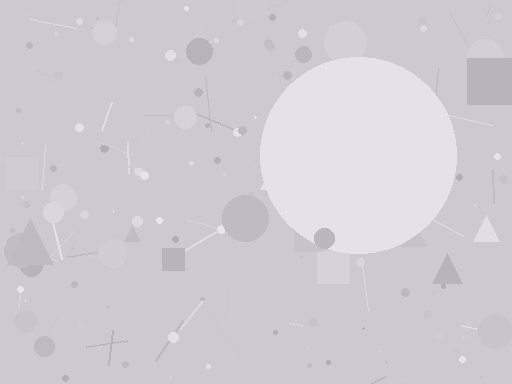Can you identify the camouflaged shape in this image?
The camouflaged shape is a circle.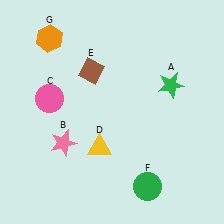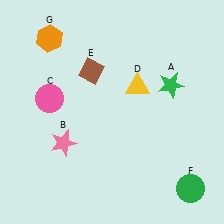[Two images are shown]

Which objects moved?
The objects that moved are: the yellow triangle (D), the green circle (F).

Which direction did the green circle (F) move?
The green circle (F) moved right.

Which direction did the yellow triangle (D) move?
The yellow triangle (D) moved up.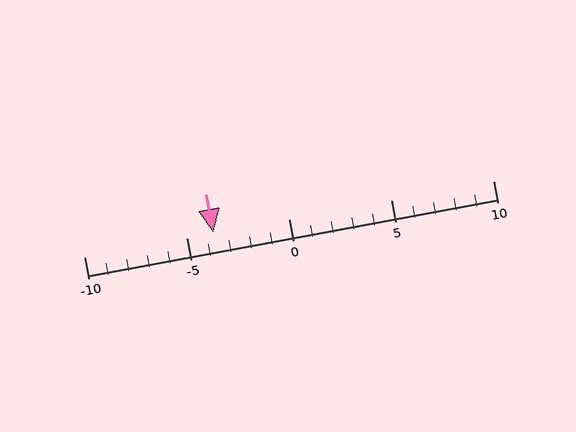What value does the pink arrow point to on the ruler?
The pink arrow points to approximately -4.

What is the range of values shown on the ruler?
The ruler shows values from -10 to 10.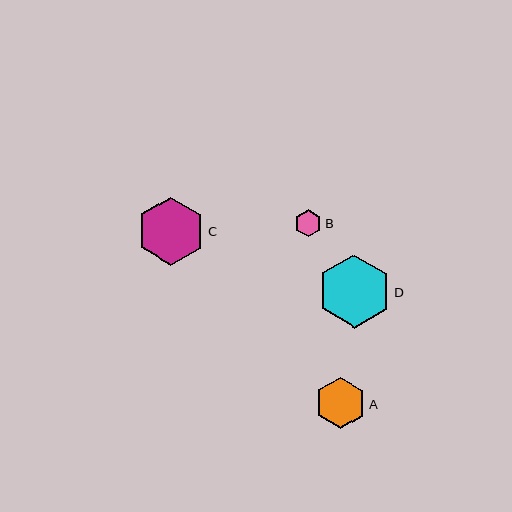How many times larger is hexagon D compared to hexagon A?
Hexagon D is approximately 1.4 times the size of hexagon A.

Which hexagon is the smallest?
Hexagon B is the smallest with a size of approximately 27 pixels.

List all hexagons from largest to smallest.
From largest to smallest: D, C, A, B.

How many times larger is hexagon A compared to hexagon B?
Hexagon A is approximately 1.9 times the size of hexagon B.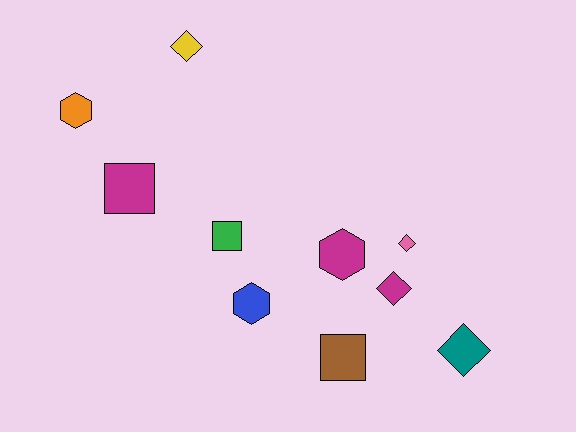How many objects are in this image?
There are 10 objects.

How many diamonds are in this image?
There are 4 diamonds.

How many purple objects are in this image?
There are no purple objects.